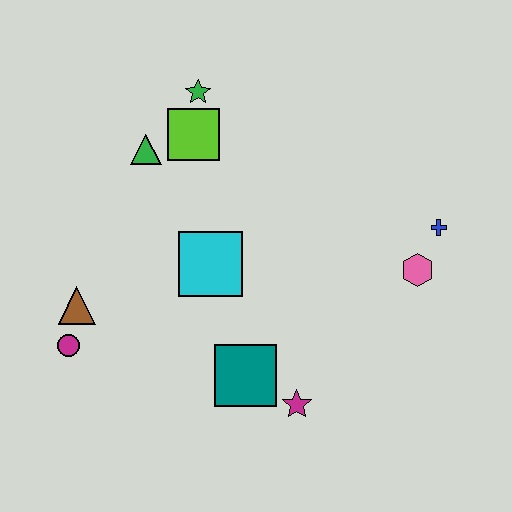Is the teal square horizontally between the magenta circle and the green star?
No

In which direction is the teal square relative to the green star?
The teal square is below the green star.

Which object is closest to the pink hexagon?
The blue cross is closest to the pink hexagon.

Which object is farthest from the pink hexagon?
The magenta circle is farthest from the pink hexagon.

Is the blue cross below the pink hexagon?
No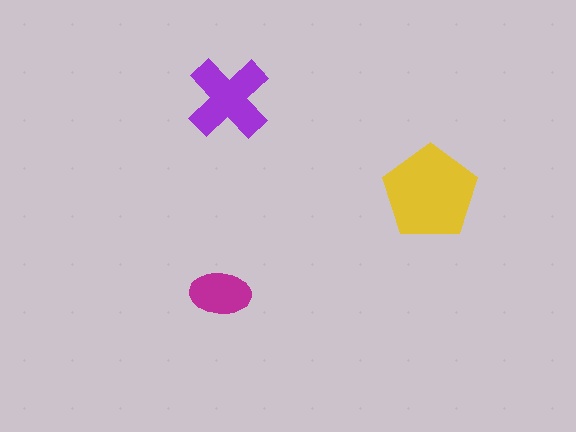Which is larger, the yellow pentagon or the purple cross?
The yellow pentagon.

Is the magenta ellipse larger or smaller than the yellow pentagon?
Smaller.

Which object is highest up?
The purple cross is topmost.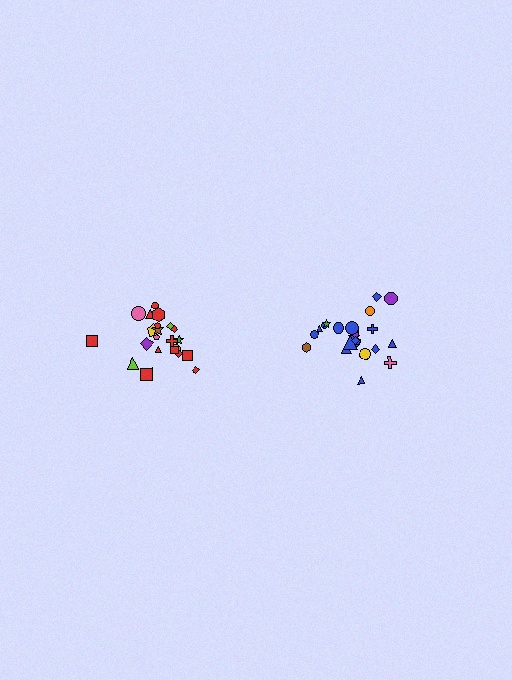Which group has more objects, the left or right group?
The right group.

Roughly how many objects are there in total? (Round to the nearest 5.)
Roughly 45 objects in total.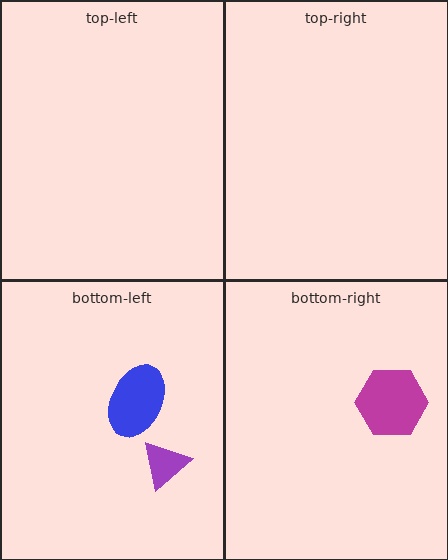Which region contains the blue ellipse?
The bottom-left region.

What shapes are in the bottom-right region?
The magenta hexagon.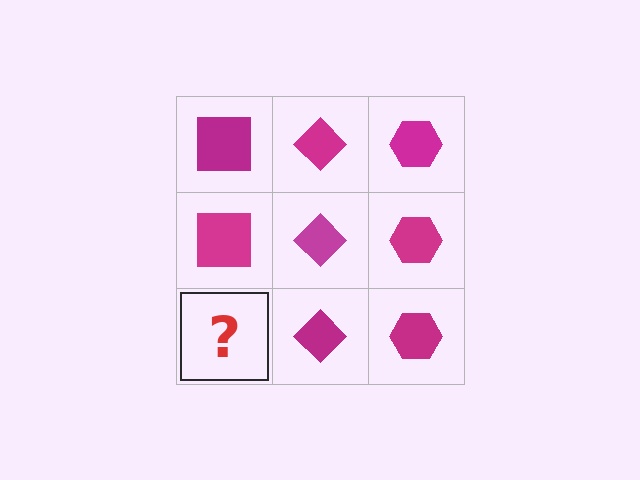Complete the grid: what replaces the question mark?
The question mark should be replaced with a magenta square.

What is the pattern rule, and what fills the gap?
The rule is that each column has a consistent shape. The gap should be filled with a magenta square.